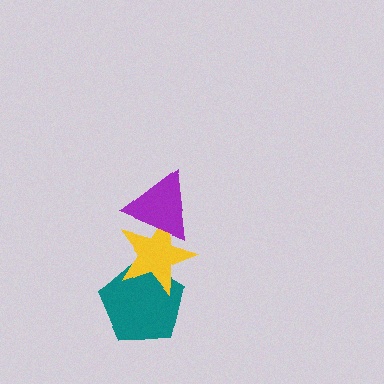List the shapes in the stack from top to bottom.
From top to bottom: the purple triangle, the yellow star, the teal pentagon.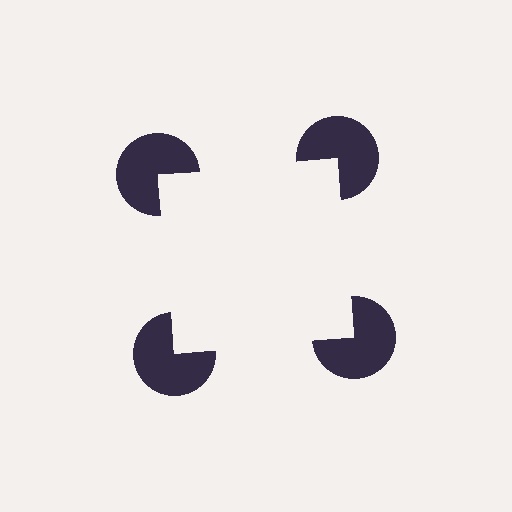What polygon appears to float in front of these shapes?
An illusory square — its edges are inferred from the aligned wedge cuts in the pac-man discs, not physically drawn.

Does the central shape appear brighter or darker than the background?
It typically appears slightly brighter than the background, even though no actual brightness change is drawn.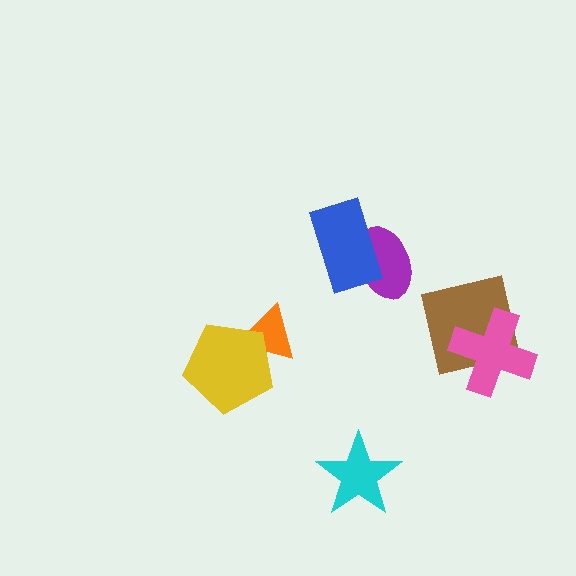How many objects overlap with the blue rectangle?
1 object overlaps with the blue rectangle.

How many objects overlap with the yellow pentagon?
1 object overlaps with the yellow pentagon.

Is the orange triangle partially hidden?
Yes, it is partially covered by another shape.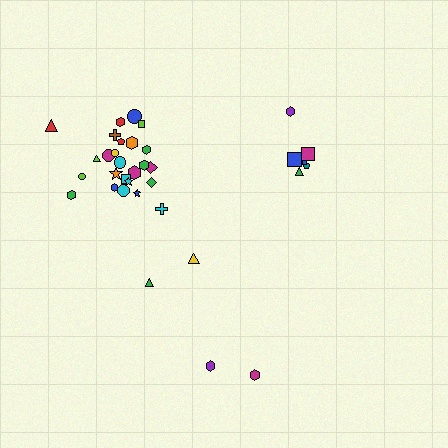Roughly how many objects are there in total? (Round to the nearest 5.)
Roughly 35 objects in total.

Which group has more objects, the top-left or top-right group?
The top-left group.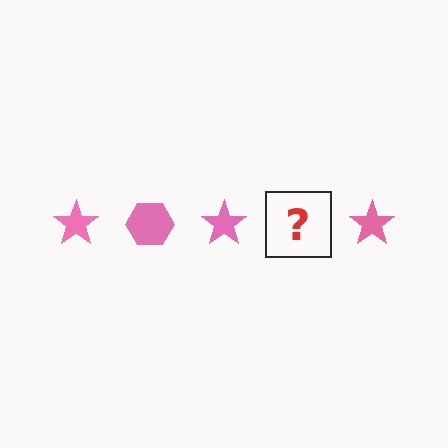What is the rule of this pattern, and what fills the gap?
The rule is that the pattern cycles through star, hexagon shapes in pink. The gap should be filled with a pink hexagon.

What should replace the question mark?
The question mark should be replaced with a pink hexagon.